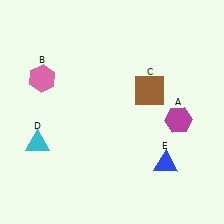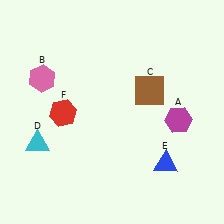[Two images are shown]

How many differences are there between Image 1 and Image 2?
There is 1 difference between the two images.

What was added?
A red hexagon (F) was added in Image 2.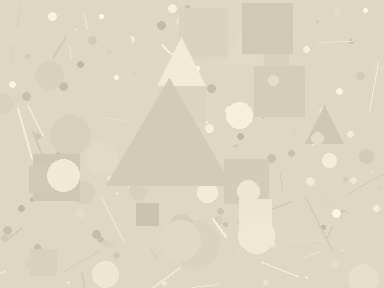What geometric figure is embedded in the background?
A triangle is embedded in the background.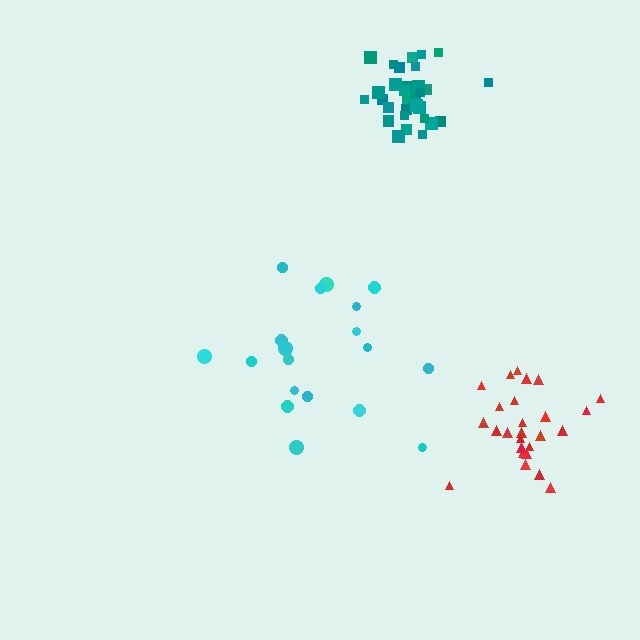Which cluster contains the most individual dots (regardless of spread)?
Teal (34).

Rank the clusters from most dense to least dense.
teal, red, cyan.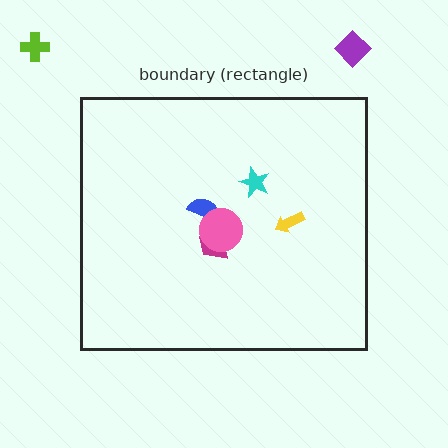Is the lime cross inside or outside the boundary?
Outside.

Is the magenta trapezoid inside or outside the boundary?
Inside.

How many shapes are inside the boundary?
5 inside, 2 outside.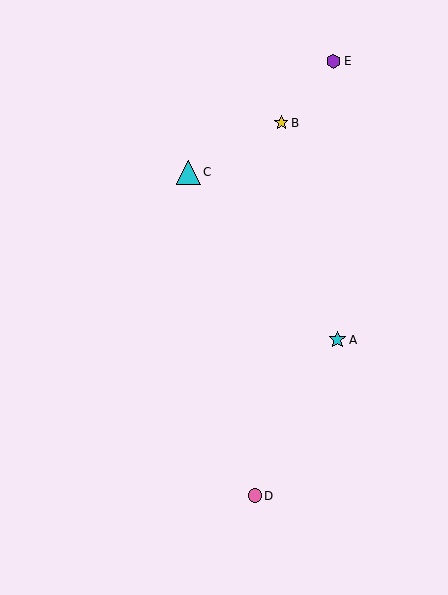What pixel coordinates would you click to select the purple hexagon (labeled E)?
Click at (334, 61) to select the purple hexagon E.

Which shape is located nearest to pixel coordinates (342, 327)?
The cyan star (labeled A) at (337, 340) is nearest to that location.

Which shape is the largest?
The cyan triangle (labeled C) is the largest.